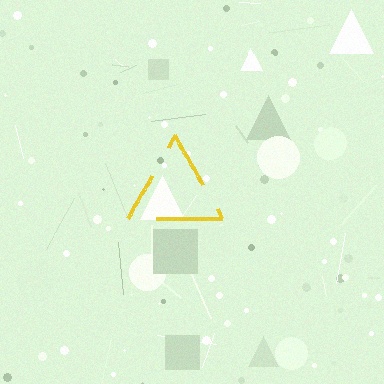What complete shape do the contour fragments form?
The contour fragments form a triangle.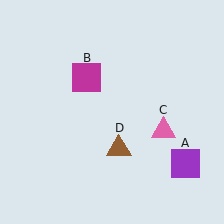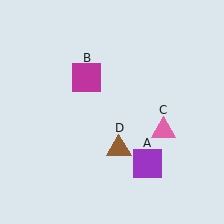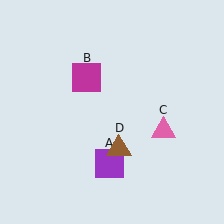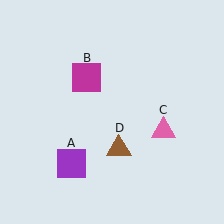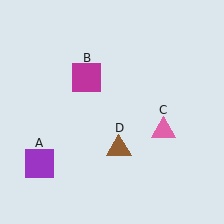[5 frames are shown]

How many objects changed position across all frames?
1 object changed position: purple square (object A).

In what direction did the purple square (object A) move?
The purple square (object A) moved left.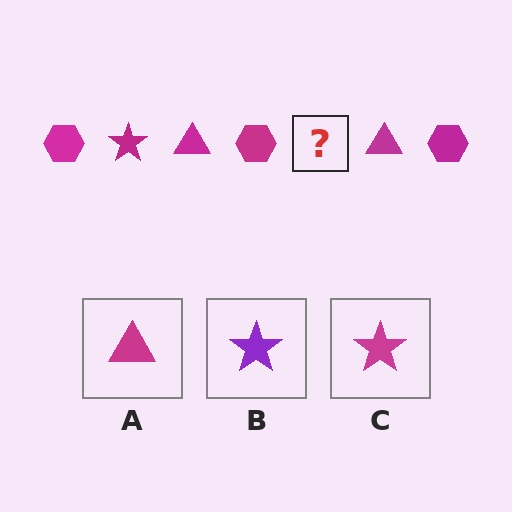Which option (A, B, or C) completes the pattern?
C.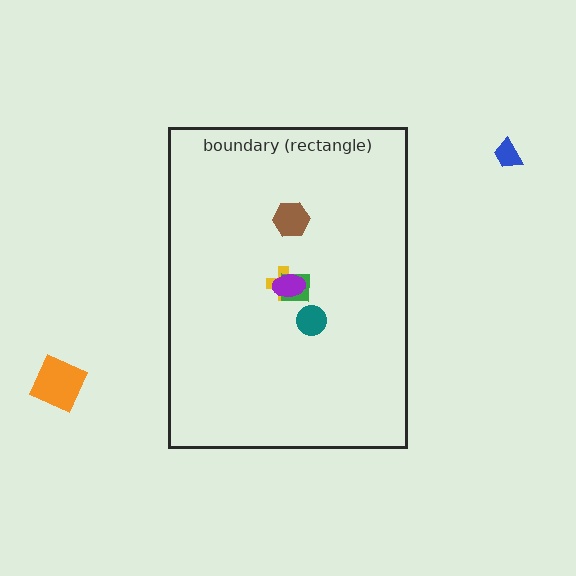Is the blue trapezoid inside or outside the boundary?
Outside.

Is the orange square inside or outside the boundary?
Outside.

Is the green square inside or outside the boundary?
Inside.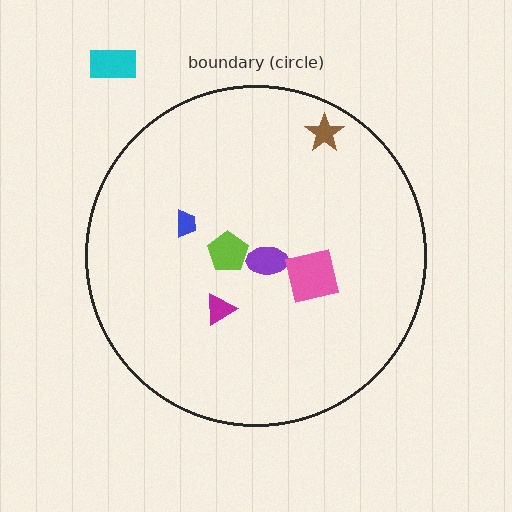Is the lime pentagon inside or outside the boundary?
Inside.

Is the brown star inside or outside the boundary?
Inside.